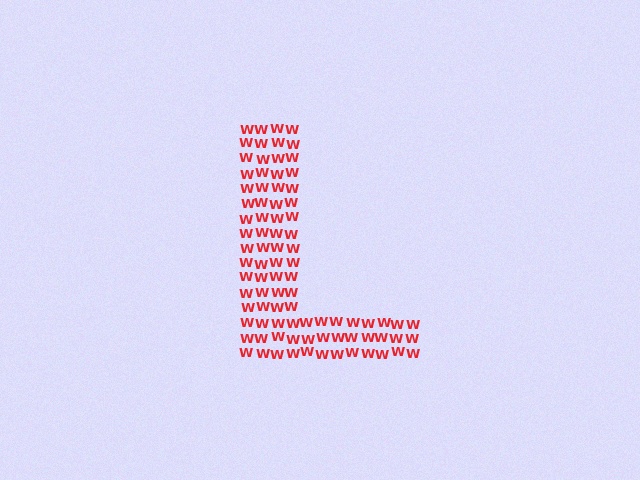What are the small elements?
The small elements are letter W's.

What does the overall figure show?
The overall figure shows the letter L.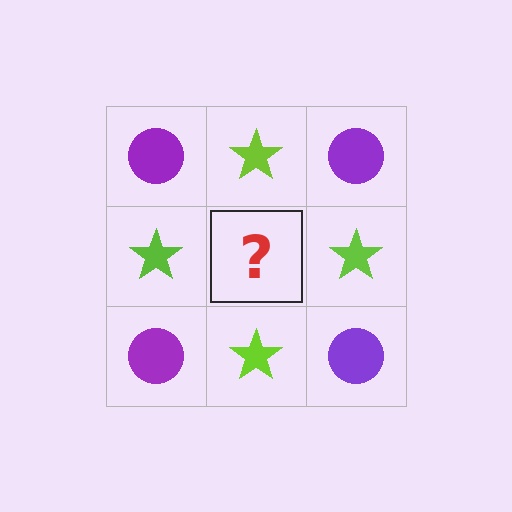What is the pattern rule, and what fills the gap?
The rule is that it alternates purple circle and lime star in a checkerboard pattern. The gap should be filled with a purple circle.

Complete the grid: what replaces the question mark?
The question mark should be replaced with a purple circle.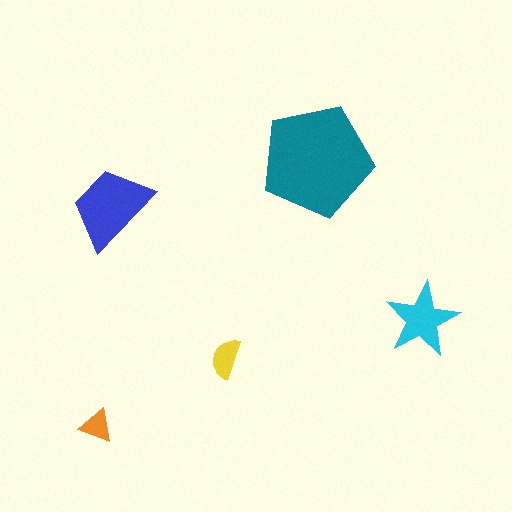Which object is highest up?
The teal pentagon is topmost.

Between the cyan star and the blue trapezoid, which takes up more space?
The blue trapezoid.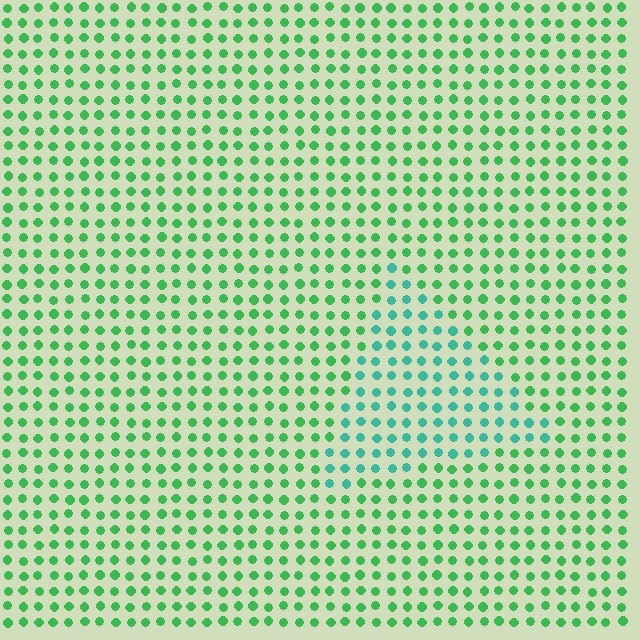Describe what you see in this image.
The image is filled with small green elements in a uniform arrangement. A triangle-shaped region is visible where the elements are tinted to a slightly different hue, forming a subtle color boundary.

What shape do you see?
I see a triangle.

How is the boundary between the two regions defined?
The boundary is defined purely by a slight shift in hue (about 35 degrees). Spacing, size, and orientation are identical on both sides.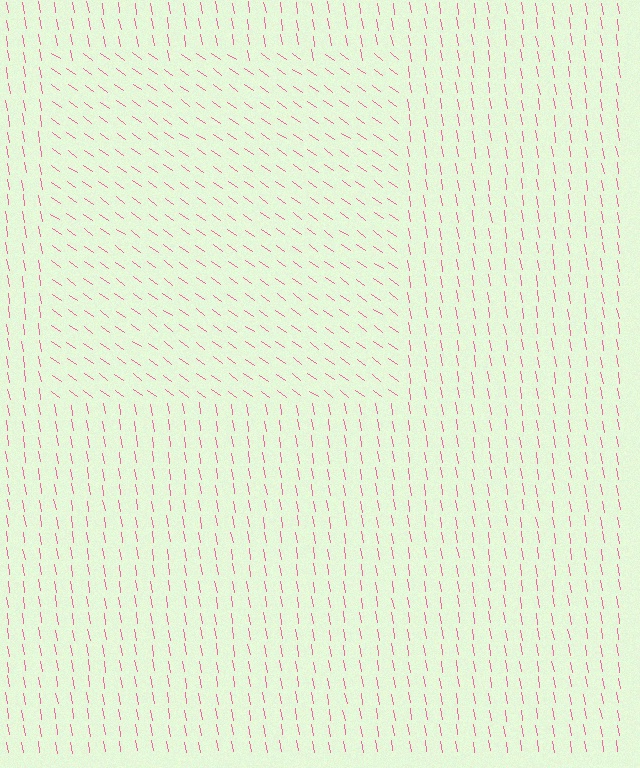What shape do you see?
I see a rectangle.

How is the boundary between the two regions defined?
The boundary is defined purely by a change in line orientation (approximately 45 degrees difference). All lines are the same color and thickness.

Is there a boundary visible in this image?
Yes, there is a texture boundary formed by a change in line orientation.